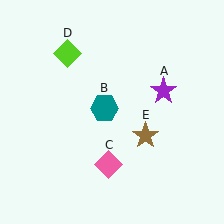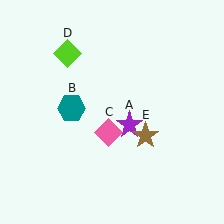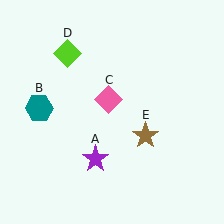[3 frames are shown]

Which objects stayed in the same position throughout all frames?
Lime diamond (object D) and brown star (object E) remained stationary.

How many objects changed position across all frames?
3 objects changed position: purple star (object A), teal hexagon (object B), pink diamond (object C).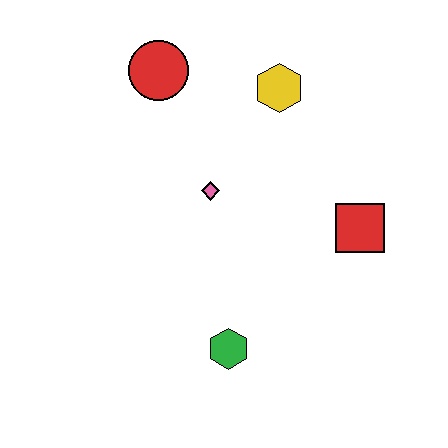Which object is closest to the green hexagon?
The pink diamond is closest to the green hexagon.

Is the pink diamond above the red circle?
No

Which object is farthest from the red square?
The red circle is farthest from the red square.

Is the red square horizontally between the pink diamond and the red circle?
No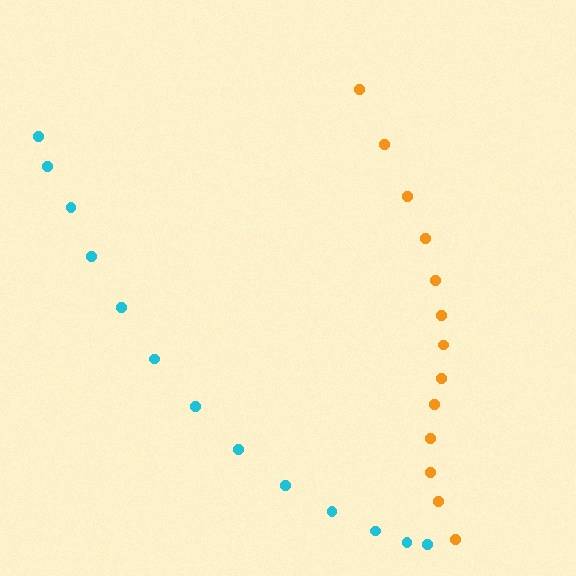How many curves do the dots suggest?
There are 2 distinct paths.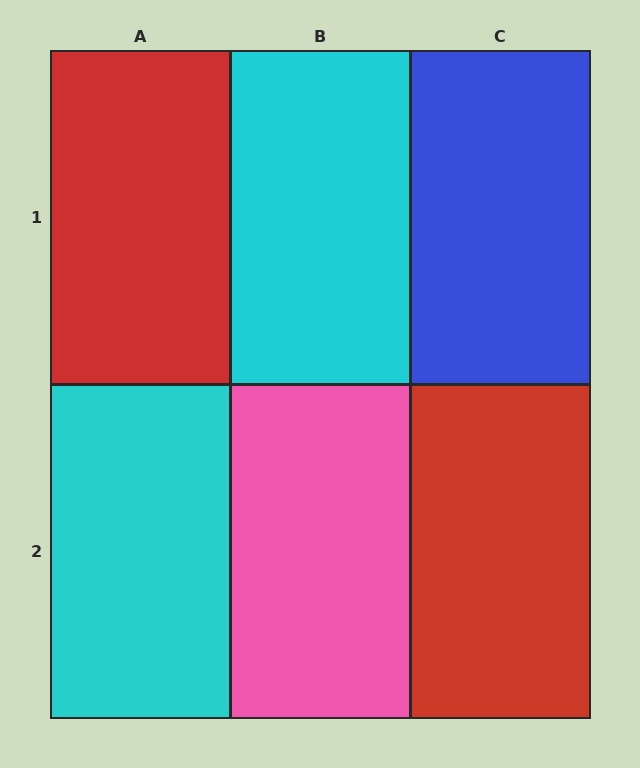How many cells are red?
2 cells are red.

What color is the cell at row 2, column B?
Pink.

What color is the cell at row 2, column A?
Cyan.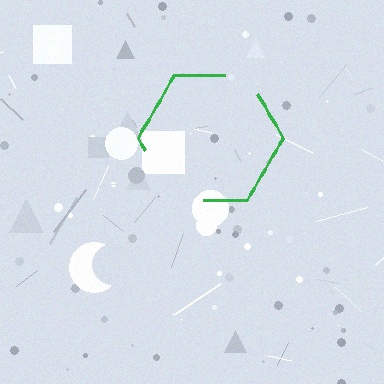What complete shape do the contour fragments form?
The contour fragments form a hexagon.